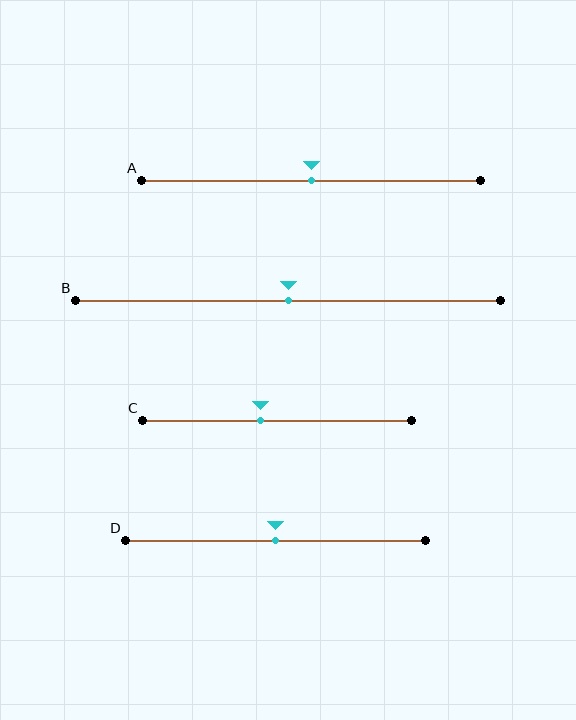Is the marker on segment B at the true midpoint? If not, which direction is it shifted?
Yes, the marker on segment B is at the true midpoint.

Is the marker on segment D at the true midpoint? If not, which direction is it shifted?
Yes, the marker on segment D is at the true midpoint.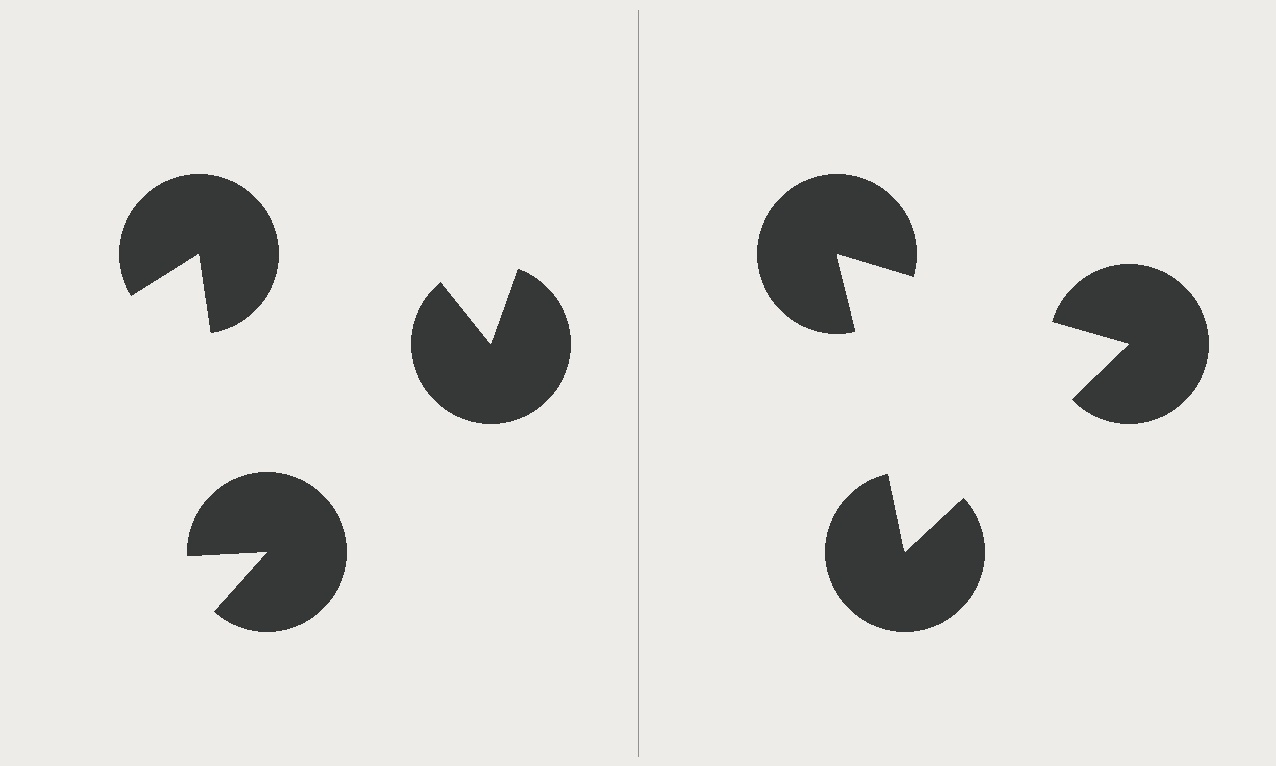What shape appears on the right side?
An illusory triangle.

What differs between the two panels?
The pac-man discs are positioned identically on both sides; only the wedge orientations differ. On the right they align to a triangle; on the left they are misaligned.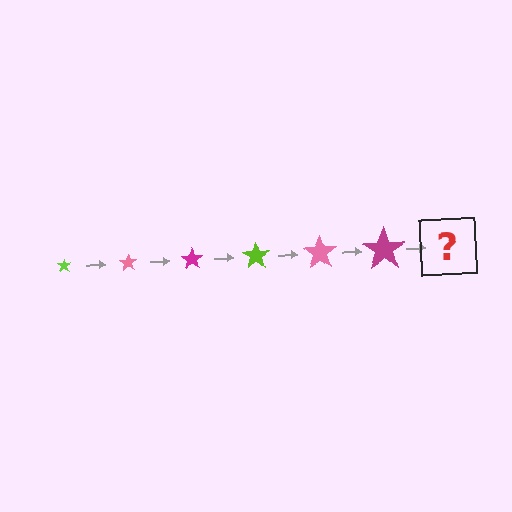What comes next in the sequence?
The next element should be a lime star, larger than the previous one.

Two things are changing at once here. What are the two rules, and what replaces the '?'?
The two rules are that the star grows larger each step and the color cycles through lime, pink, and magenta. The '?' should be a lime star, larger than the previous one.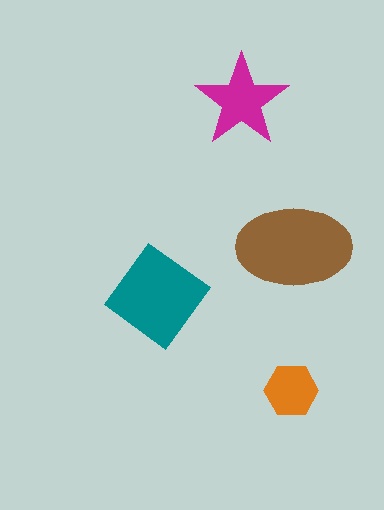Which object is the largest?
The brown ellipse.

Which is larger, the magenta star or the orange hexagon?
The magenta star.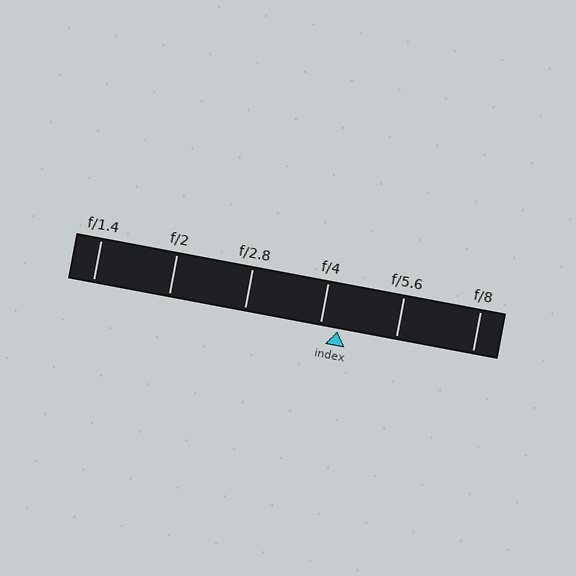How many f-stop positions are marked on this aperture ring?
There are 6 f-stop positions marked.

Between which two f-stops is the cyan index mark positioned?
The index mark is between f/4 and f/5.6.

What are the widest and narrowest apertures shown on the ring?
The widest aperture shown is f/1.4 and the narrowest is f/8.